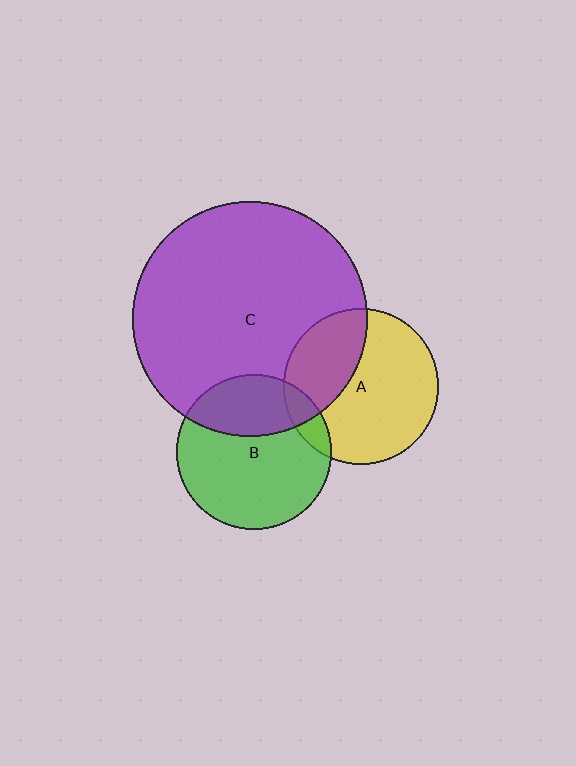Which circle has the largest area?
Circle C (purple).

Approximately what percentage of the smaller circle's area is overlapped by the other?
Approximately 10%.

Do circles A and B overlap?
Yes.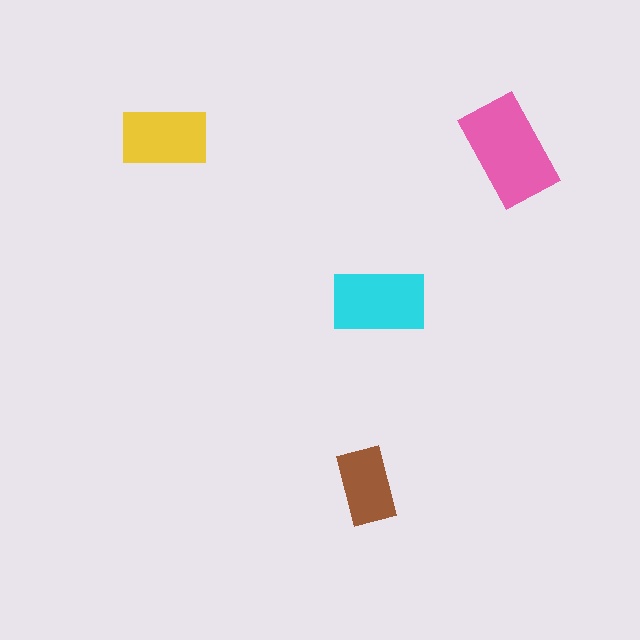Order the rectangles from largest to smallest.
the pink one, the cyan one, the yellow one, the brown one.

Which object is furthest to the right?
The pink rectangle is rightmost.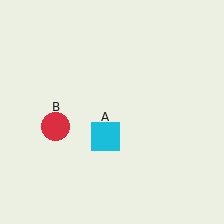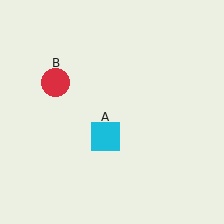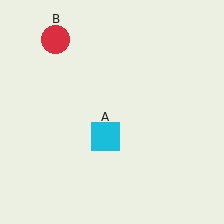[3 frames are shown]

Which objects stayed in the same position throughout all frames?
Cyan square (object A) remained stationary.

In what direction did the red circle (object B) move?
The red circle (object B) moved up.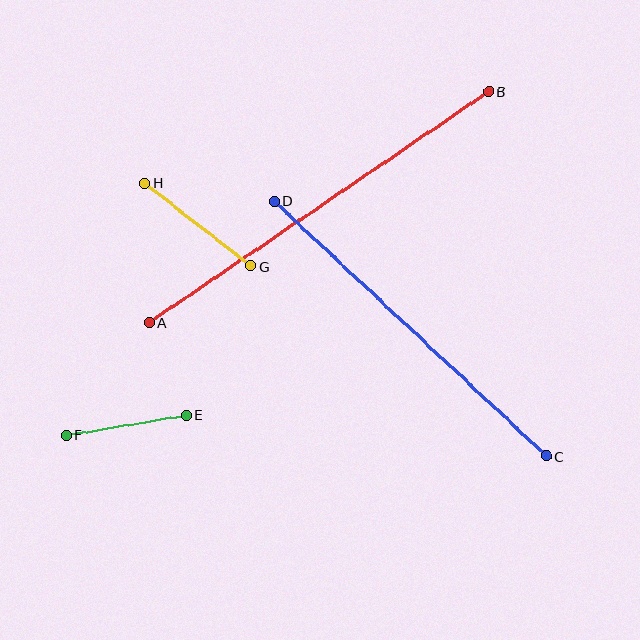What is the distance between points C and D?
The distance is approximately 373 pixels.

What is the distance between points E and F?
The distance is approximately 121 pixels.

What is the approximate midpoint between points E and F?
The midpoint is at approximately (126, 425) pixels.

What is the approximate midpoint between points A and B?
The midpoint is at approximately (319, 207) pixels.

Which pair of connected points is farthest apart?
Points A and B are farthest apart.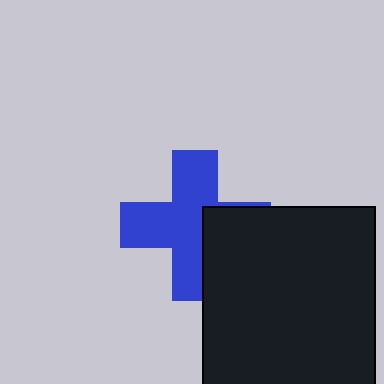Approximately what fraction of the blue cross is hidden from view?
Roughly 32% of the blue cross is hidden behind the black rectangle.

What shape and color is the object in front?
The object in front is a black rectangle.